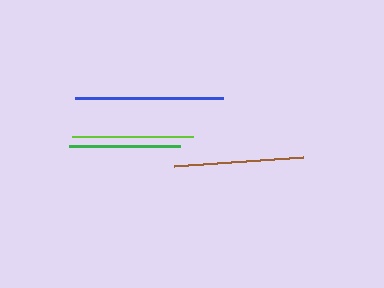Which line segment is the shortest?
The green line is the shortest at approximately 110 pixels.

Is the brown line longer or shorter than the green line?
The brown line is longer than the green line.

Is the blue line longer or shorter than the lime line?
The blue line is longer than the lime line.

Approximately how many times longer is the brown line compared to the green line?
The brown line is approximately 1.2 times the length of the green line.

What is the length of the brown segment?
The brown segment is approximately 129 pixels long.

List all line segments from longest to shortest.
From longest to shortest: blue, brown, lime, green.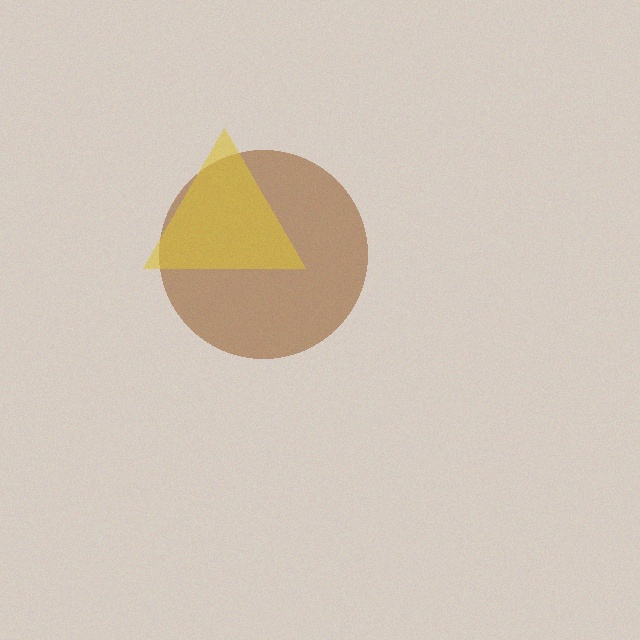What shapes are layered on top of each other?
The layered shapes are: a brown circle, a yellow triangle.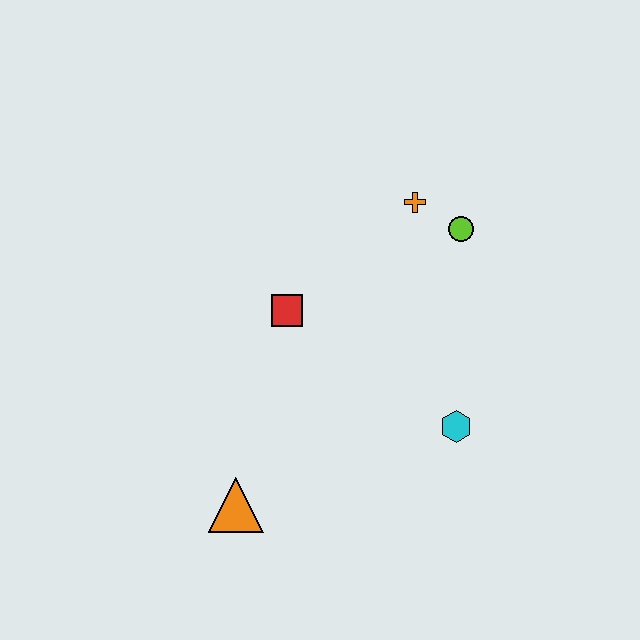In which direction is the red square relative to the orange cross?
The red square is to the left of the orange cross.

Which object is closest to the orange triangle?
The red square is closest to the orange triangle.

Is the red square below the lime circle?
Yes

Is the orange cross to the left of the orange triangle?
No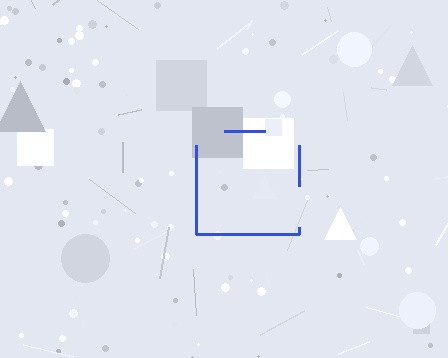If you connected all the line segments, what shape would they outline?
They would outline a square.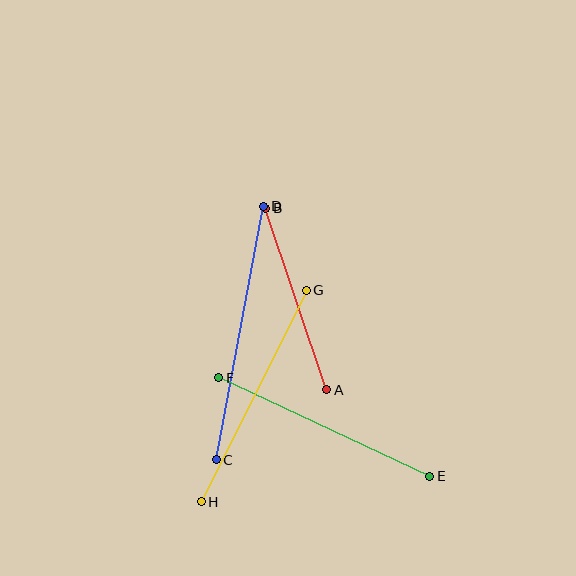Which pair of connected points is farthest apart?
Points C and D are farthest apart.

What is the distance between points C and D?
The distance is approximately 258 pixels.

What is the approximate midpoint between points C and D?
The midpoint is at approximately (240, 333) pixels.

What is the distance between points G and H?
The distance is approximately 236 pixels.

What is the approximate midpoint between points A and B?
The midpoint is at approximately (296, 299) pixels.